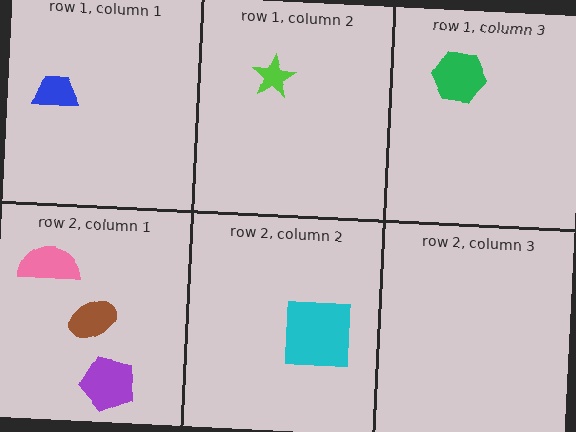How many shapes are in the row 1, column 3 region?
1.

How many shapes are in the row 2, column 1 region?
3.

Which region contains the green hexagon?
The row 1, column 3 region.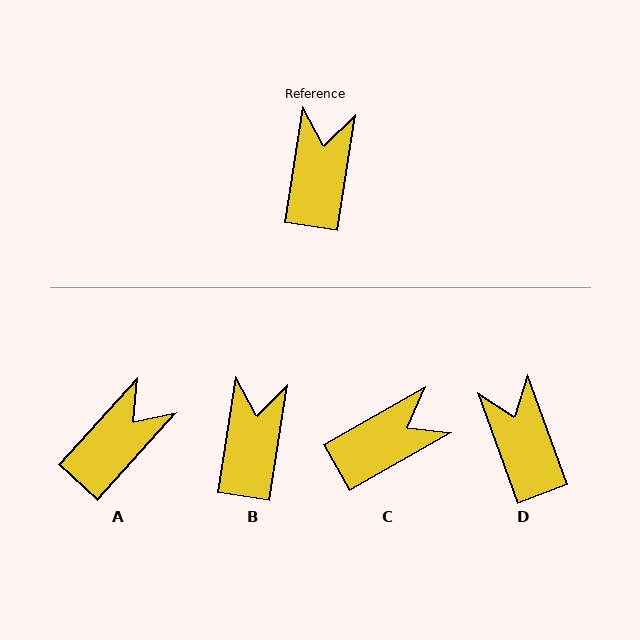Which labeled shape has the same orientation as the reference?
B.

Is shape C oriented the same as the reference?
No, it is off by about 52 degrees.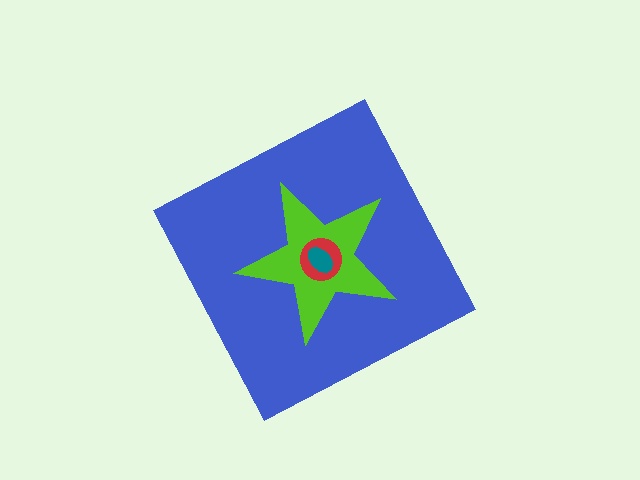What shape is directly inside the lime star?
The red circle.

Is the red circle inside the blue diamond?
Yes.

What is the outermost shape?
The blue diamond.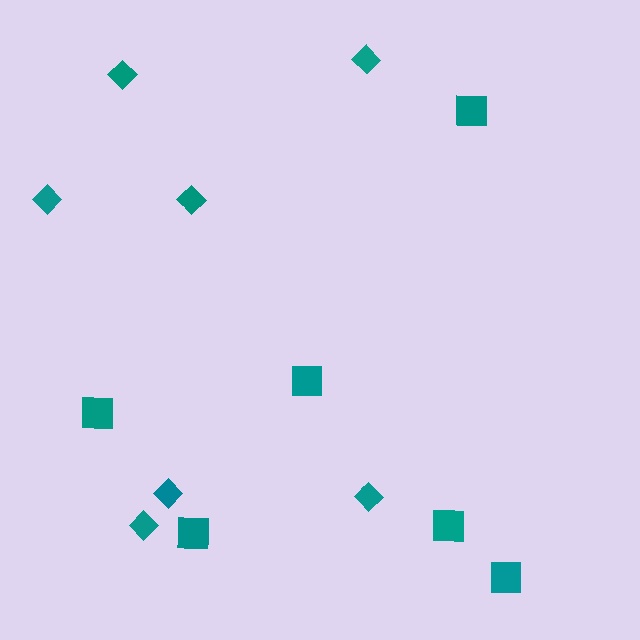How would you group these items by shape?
There are 2 groups: one group of squares (6) and one group of diamonds (7).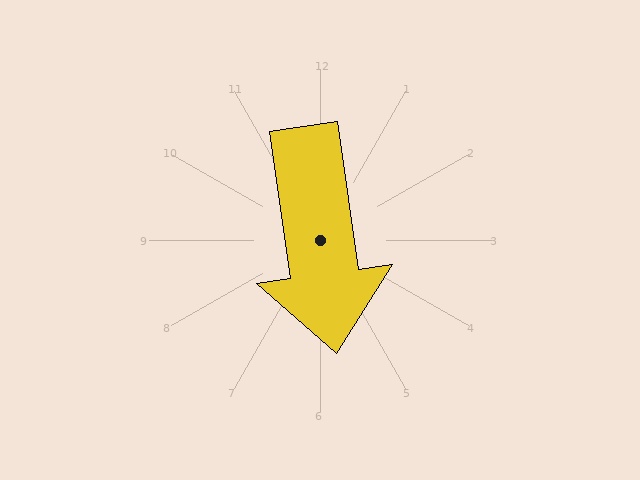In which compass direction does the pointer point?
South.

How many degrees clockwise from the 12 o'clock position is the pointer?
Approximately 172 degrees.